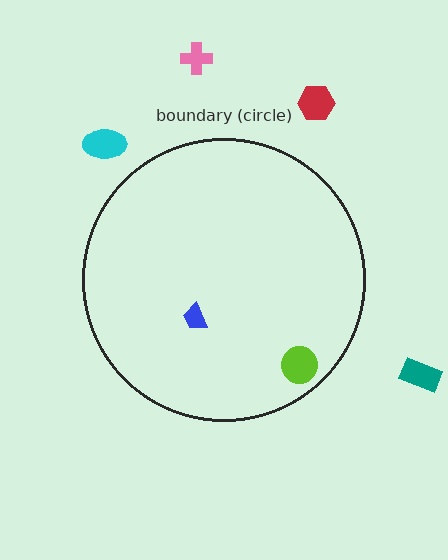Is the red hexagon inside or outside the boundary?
Outside.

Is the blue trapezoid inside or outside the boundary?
Inside.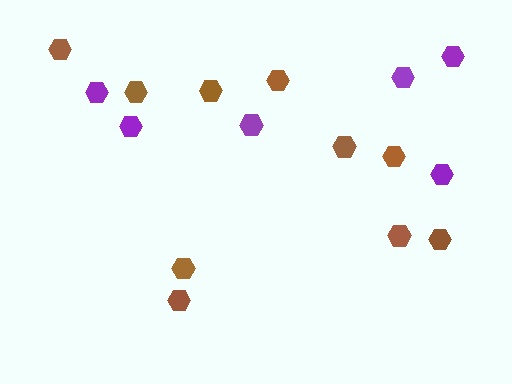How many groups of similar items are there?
There are 2 groups: one group of brown hexagons (10) and one group of purple hexagons (6).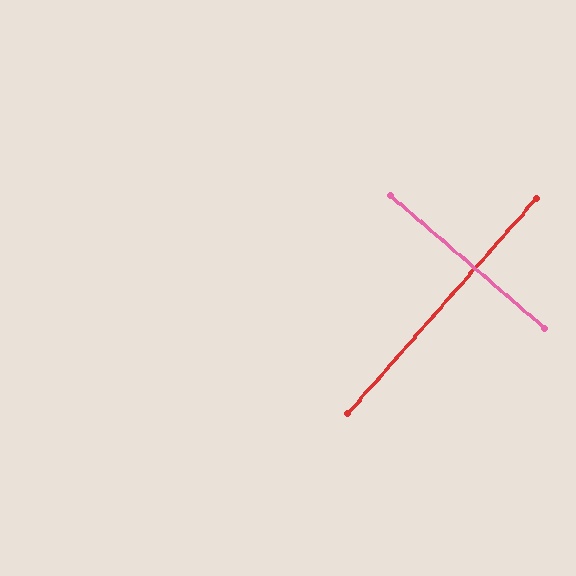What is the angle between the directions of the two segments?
Approximately 89 degrees.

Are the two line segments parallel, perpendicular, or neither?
Perpendicular — they meet at approximately 89°.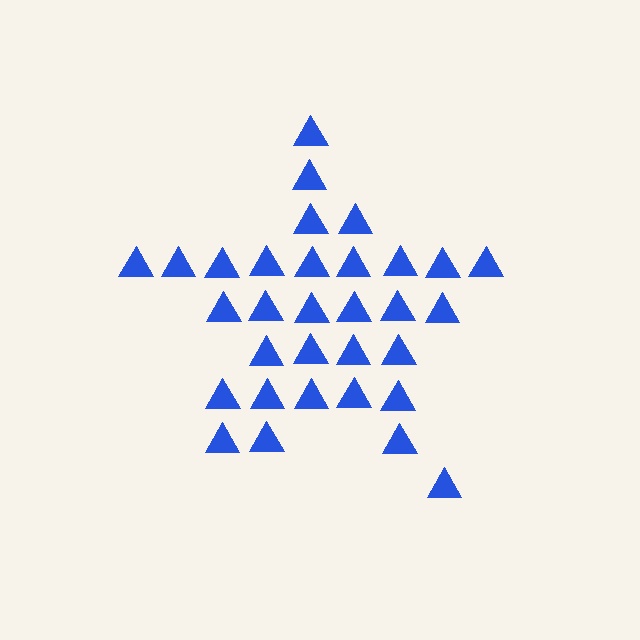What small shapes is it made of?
It is made of small triangles.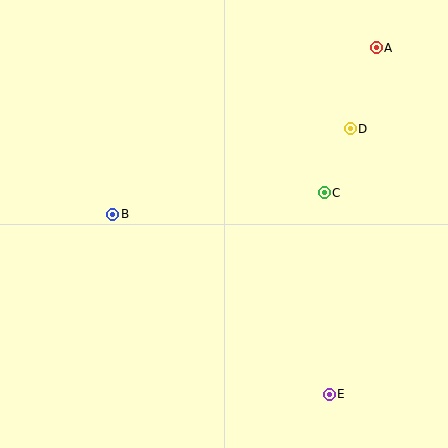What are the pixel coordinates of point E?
Point E is at (329, 394).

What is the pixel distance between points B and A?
The distance between B and A is 311 pixels.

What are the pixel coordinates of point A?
Point A is at (376, 48).